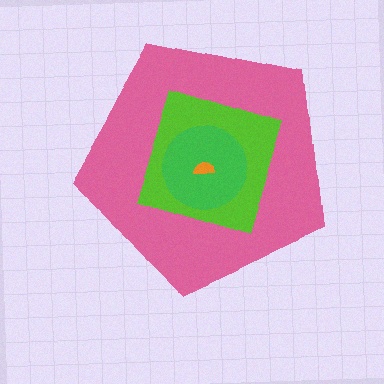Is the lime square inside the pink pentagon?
Yes.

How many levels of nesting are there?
4.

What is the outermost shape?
The pink pentagon.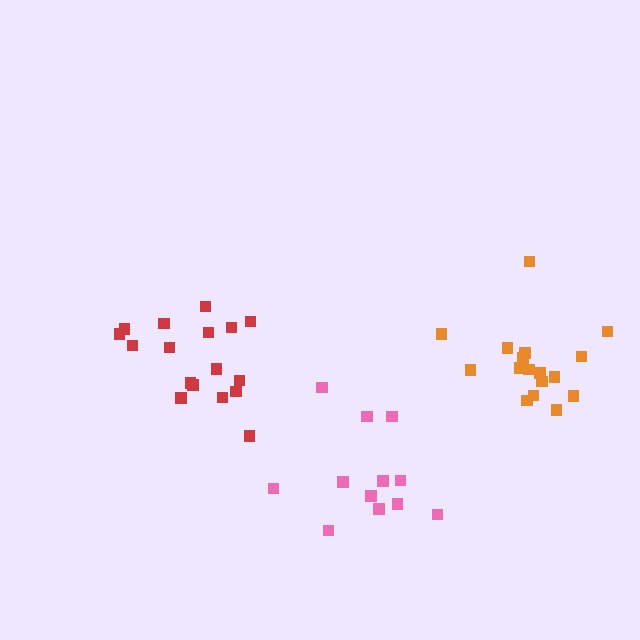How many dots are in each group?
Group 1: 12 dots, Group 2: 17 dots, Group 3: 17 dots (46 total).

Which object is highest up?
The orange cluster is topmost.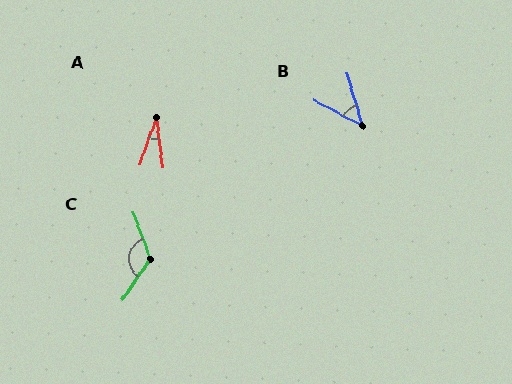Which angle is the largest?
C, at approximately 126 degrees.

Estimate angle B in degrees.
Approximately 46 degrees.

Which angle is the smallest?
A, at approximately 26 degrees.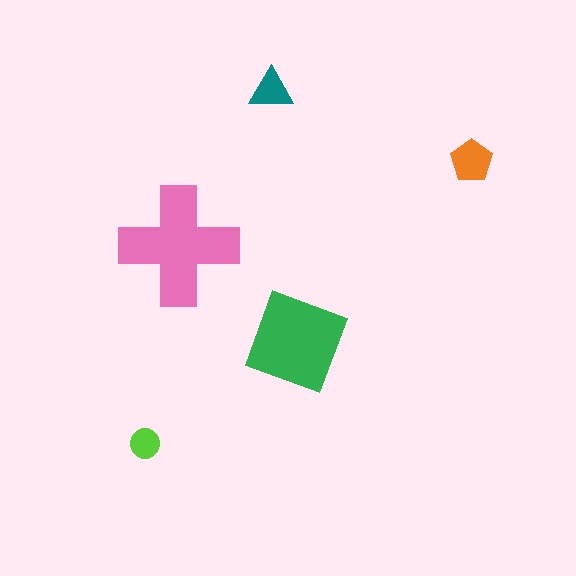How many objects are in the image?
There are 5 objects in the image.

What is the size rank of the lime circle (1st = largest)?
5th.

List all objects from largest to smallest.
The pink cross, the green diamond, the orange pentagon, the teal triangle, the lime circle.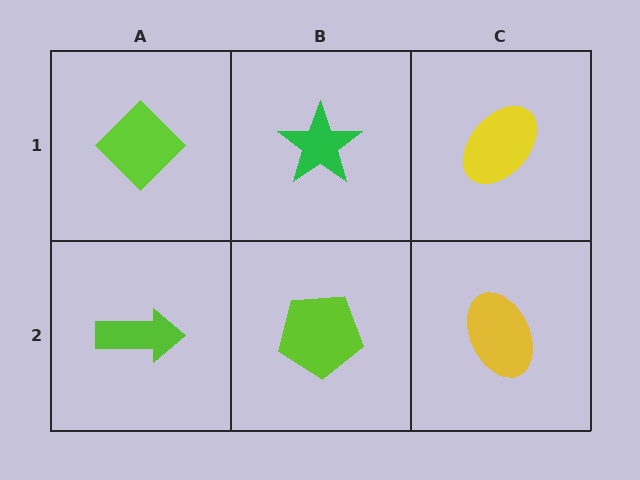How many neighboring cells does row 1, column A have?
2.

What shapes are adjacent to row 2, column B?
A green star (row 1, column B), a lime arrow (row 2, column A), a yellow ellipse (row 2, column C).